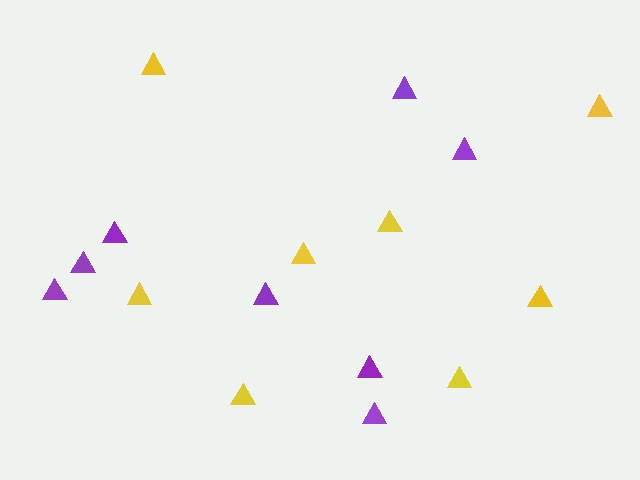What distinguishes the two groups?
There are 2 groups: one group of purple triangles (8) and one group of yellow triangles (8).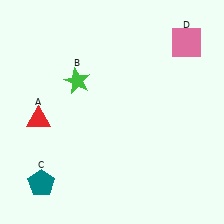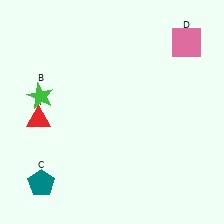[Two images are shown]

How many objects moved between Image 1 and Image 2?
1 object moved between the two images.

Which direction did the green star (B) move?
The green star (B) moved left.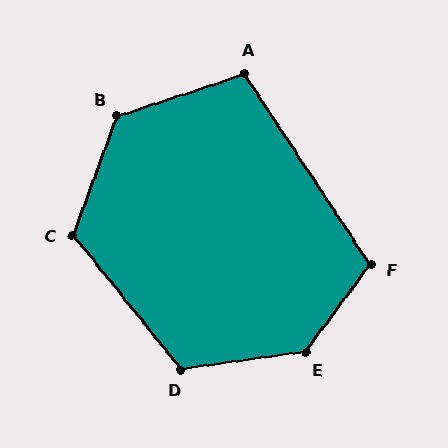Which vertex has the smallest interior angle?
A, at approximately 105 degrees.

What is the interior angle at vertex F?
Approximately 110 degrees (obtuse).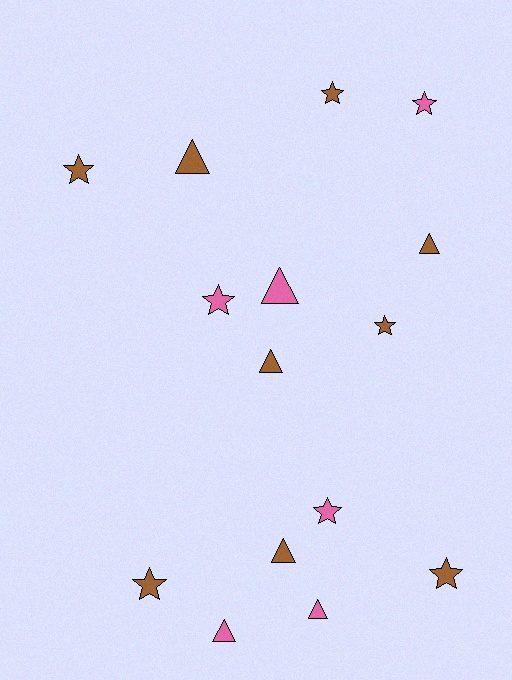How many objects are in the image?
There are 15 objects.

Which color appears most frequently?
Brown, with 9 objects.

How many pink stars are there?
There are 3 pink stars.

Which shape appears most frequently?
Star, with 8 objects.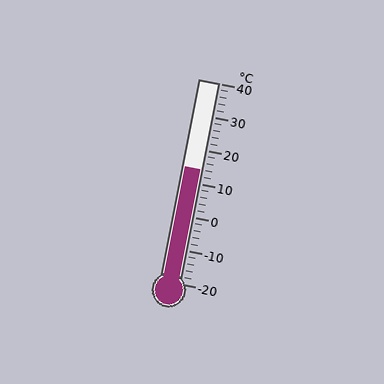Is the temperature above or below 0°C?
The temperature is above 0°C.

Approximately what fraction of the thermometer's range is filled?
The thermometer is filled to approximately 55% of its range.